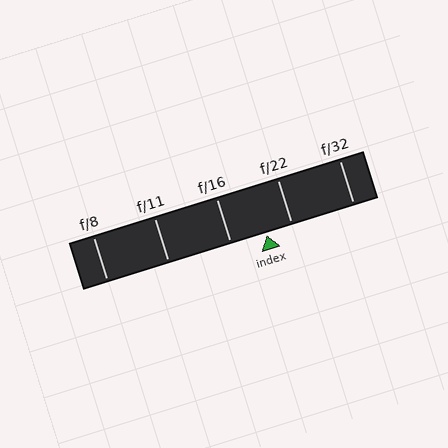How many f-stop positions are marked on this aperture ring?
There are 5 f-stop positions marked.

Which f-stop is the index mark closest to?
The index mark is closest to f/22.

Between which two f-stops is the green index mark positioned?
The index mark is between f/16 and f/22.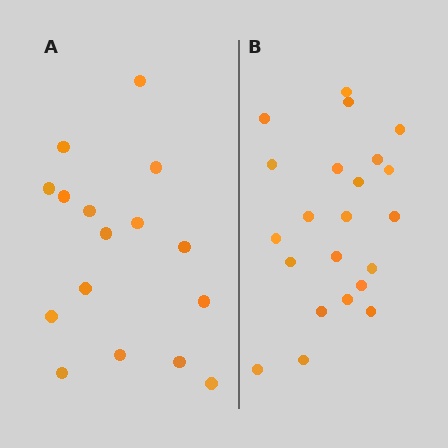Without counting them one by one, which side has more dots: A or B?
Region B (the right region) has more dots.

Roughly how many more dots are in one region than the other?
Region B has about 6 more dots than region A.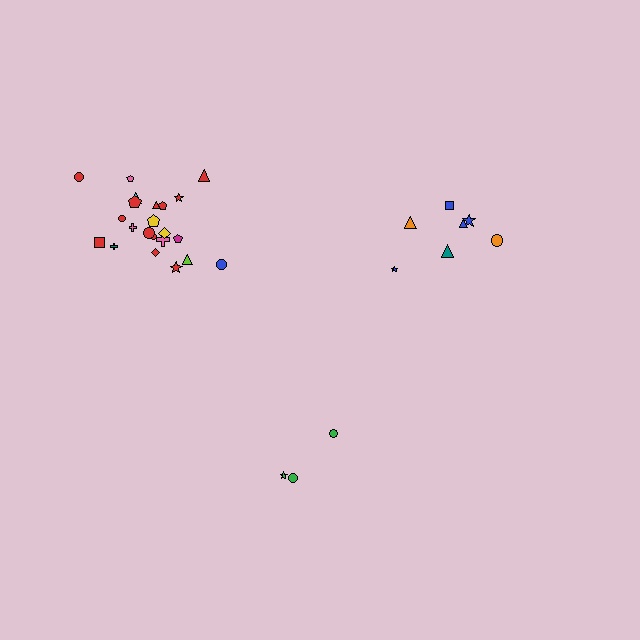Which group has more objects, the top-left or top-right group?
The top-left group.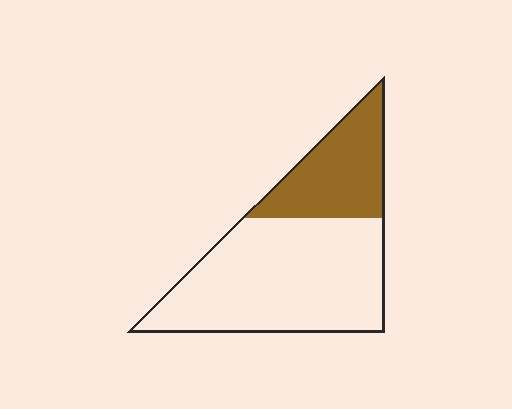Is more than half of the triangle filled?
No.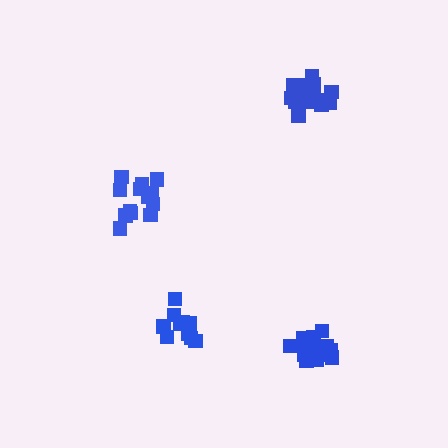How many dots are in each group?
Group 1: 13 dots, Group 2: 16 dots, Group 3: 15 dots, Group 4: 11 dots (55 total).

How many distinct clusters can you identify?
There are 4 distinct clusters.